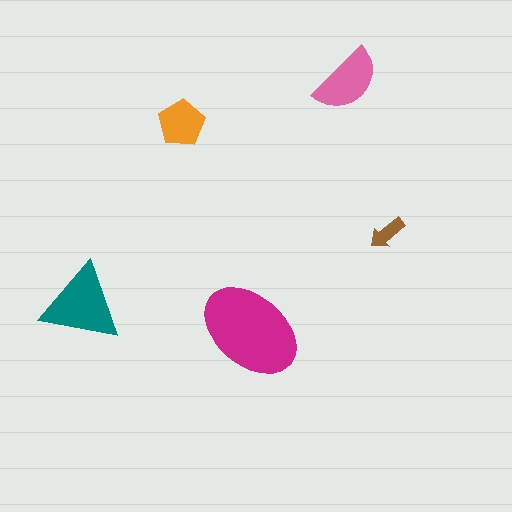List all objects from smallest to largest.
The brown arrow, the orange pentagon, the pink semicircle, the teal triangle, the magenta ellipse.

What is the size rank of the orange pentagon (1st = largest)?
4th.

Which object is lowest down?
The magenta ellipse is bottommost.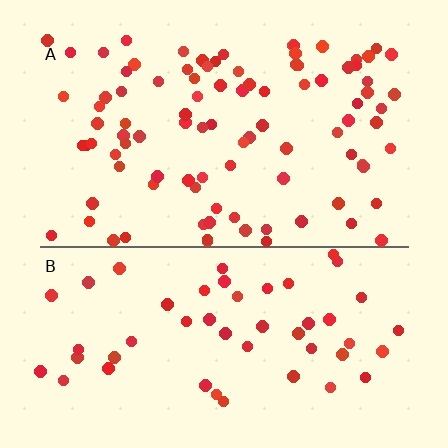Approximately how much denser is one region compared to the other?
Approximately 1.9× — region A over region B.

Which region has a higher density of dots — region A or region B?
A (the top).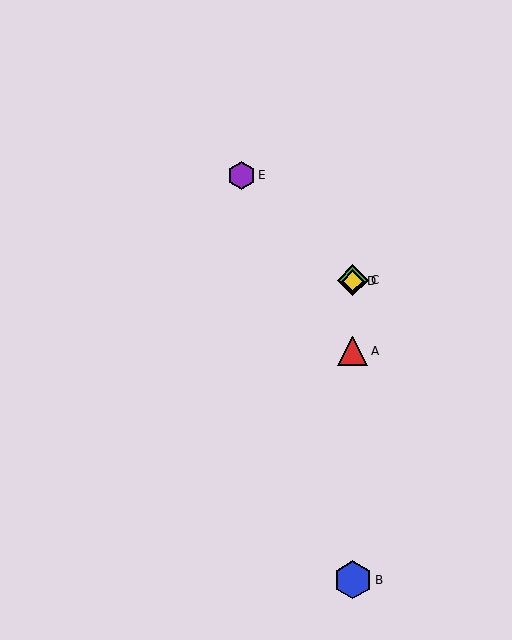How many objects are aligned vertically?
4 objects (A, B, C, D) are aligned vertically.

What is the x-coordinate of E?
Object E is at x≈242.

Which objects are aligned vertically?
Objects A, B, C, D are aligned vertically.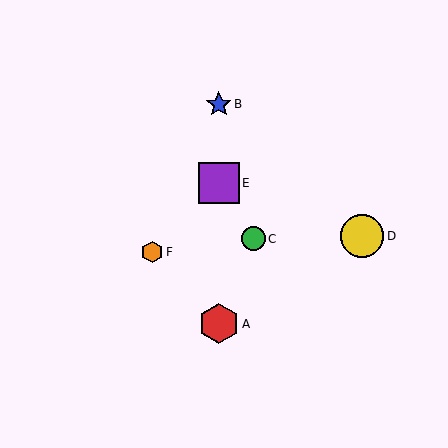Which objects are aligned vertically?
Objects A, B, E are aligned vertically.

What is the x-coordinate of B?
Object B is at x≈219.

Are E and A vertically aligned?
Yes, both are at x≈219.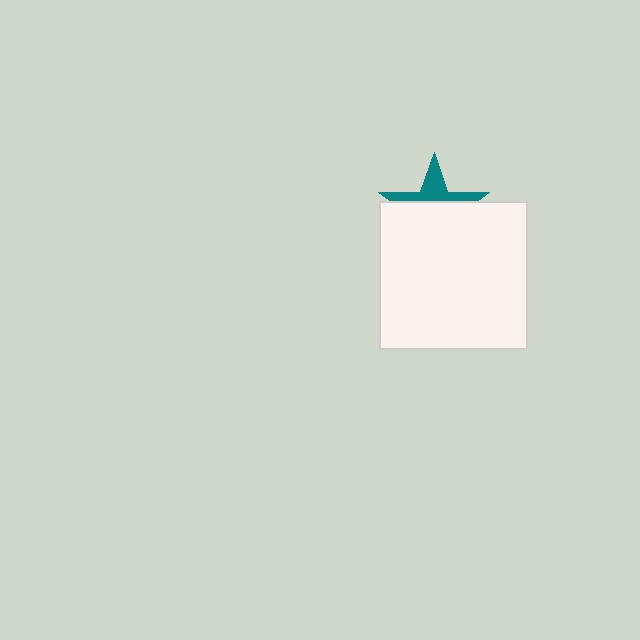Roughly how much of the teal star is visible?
A small part of it is visible (roughly 38%).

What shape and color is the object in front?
The object in front is a white square.